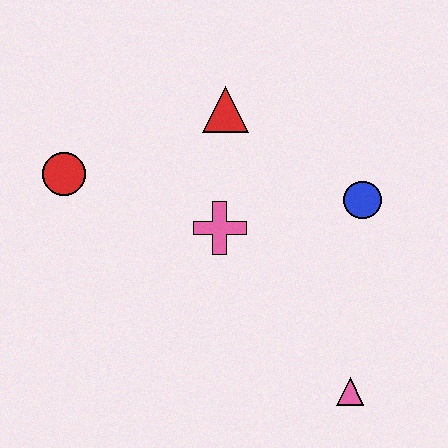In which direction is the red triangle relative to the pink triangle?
The red triangle is above the pink triangle.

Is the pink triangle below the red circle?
Yes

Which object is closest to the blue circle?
The pink cross is closest to the blue circle.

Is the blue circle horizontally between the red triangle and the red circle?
No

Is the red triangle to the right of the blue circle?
No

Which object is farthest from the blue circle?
The red circle is farthest from the blue circle.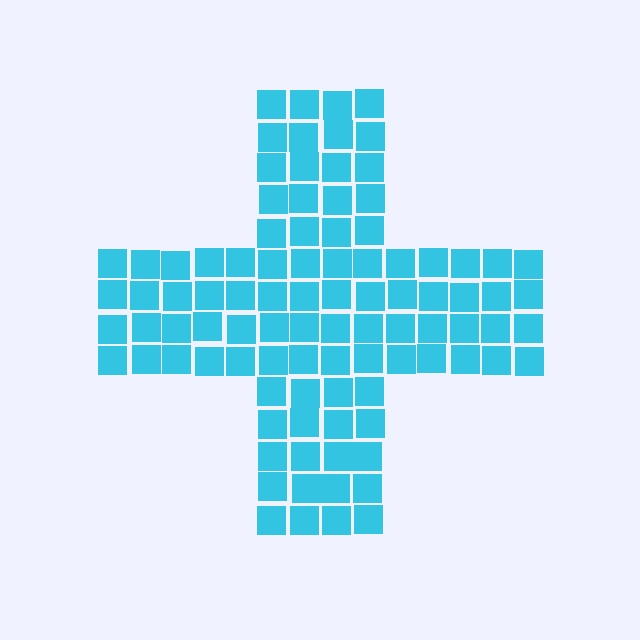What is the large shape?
The large shape is a cross.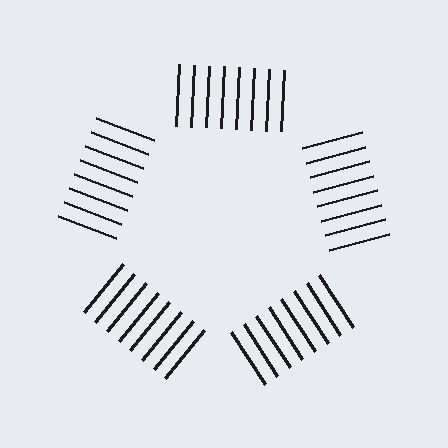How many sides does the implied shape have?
5 sides — the line-ends trace a pentagon.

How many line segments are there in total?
40 — 8 along each of the 5 edges.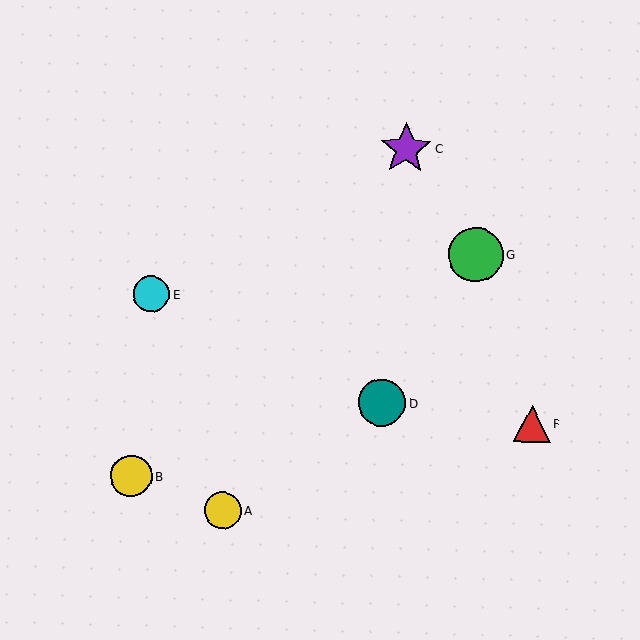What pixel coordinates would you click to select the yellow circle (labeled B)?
Click at (131, 476) to select the yellow circle B.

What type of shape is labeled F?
Shape F is a red triangle.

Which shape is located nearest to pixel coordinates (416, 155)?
The purple star (labeled C) at (406, 149) is nearest to that location.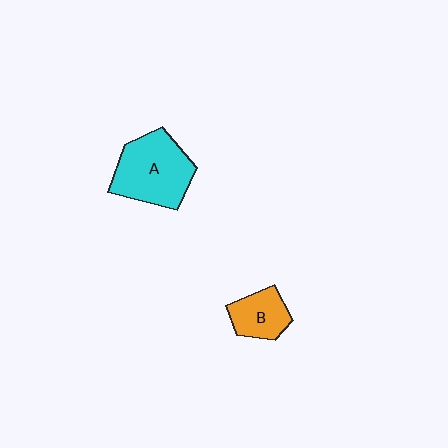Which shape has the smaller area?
Shape B (orange).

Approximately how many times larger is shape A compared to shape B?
Approximately 1.9 times.